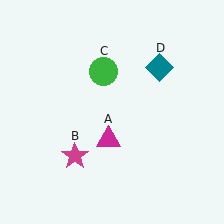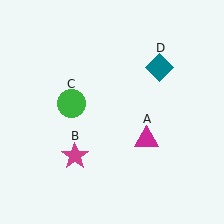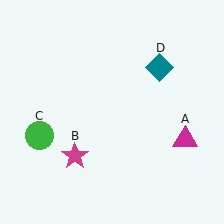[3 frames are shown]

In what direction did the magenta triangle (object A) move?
The magenta triangle (object A) moved right.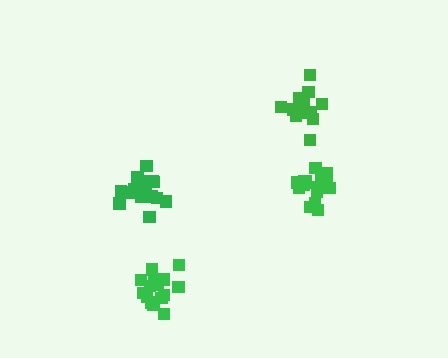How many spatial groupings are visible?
There are 4 spatial groupings.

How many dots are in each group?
Group 1: 18 dots, Group 2: 15 dots, Group 3: 19 dots, Group 4: 14 dots (66 total).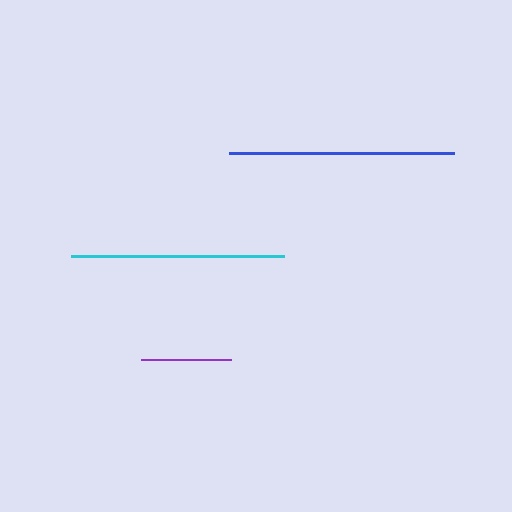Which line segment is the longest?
The blue line is the longest at approximately 224 pixels.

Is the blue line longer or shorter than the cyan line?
The blue line is longer than the cyan line.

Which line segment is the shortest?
The purple line is the shortest at approximately 90 pixels.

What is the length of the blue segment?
The blue segment is approximately 224 pixels long.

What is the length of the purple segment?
The purple segment is approximately 90 pixels long.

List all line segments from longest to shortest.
From longest to shortest: blue, cyan, purple.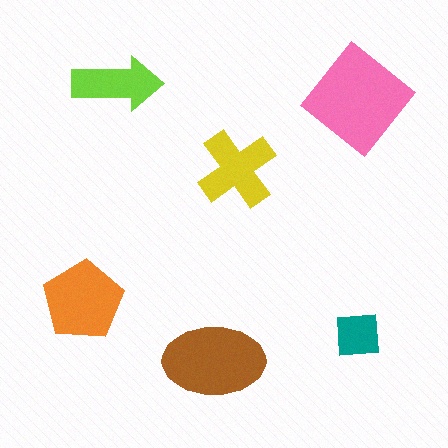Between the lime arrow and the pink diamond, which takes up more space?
The pink diamond.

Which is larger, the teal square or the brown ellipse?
The brown ellipse.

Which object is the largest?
The pink diamond.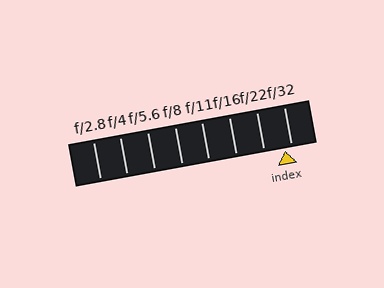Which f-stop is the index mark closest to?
The index mark is closest to f/32.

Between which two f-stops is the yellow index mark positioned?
The index mark is between f/22 and f/32.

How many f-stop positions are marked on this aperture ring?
There are 8 f-stop positions marked.